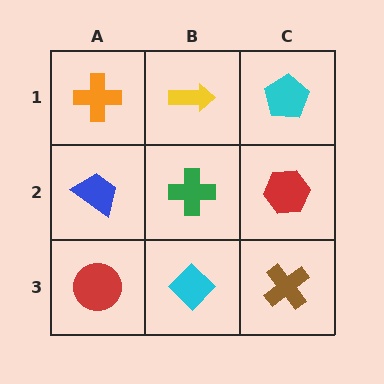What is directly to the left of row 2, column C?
A green cross.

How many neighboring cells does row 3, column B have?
3.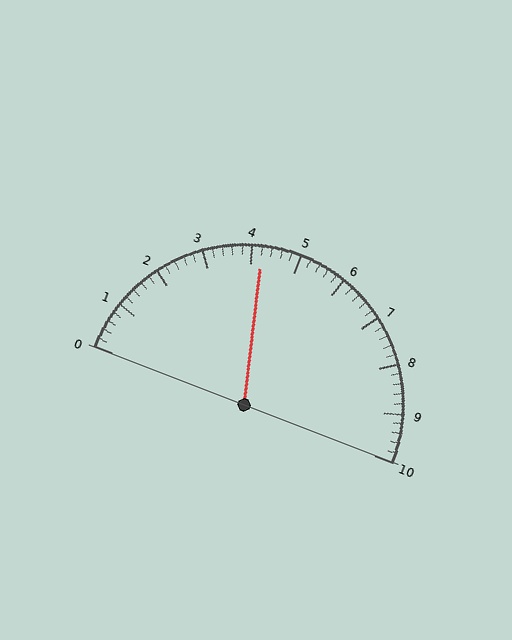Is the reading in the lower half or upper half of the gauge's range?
The reading is in the lower half of the range (0 to 10).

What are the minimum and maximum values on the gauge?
The gauge ranges from 0 to 10.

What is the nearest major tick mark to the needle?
The nearest major tick mark is 4.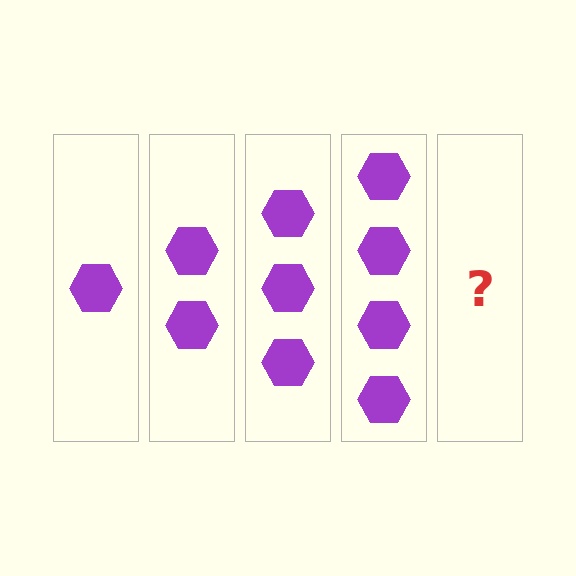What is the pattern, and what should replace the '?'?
The pattern is that each step adds one more hexagon. The '?' should be 5 hexagons.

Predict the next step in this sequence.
The next step is 5 hexagons.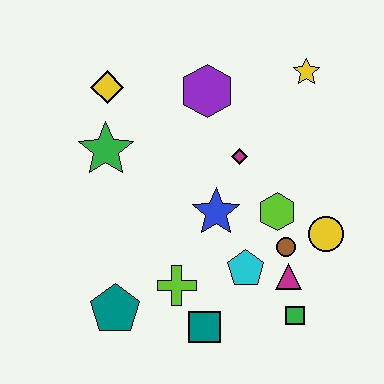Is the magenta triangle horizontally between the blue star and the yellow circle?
Yes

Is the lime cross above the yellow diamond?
No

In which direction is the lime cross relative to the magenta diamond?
The lime cross is below the magenta diamond.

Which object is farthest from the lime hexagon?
The yellow diamond is farthest from the lime hexagon.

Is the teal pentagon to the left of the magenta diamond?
Yes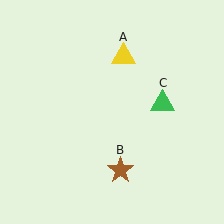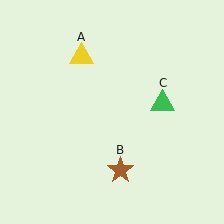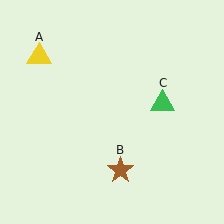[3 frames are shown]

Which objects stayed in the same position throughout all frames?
Brown star (object B) and green triangle (object C) remained stationary.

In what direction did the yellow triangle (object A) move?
The yellow triangle (object A) moved left.